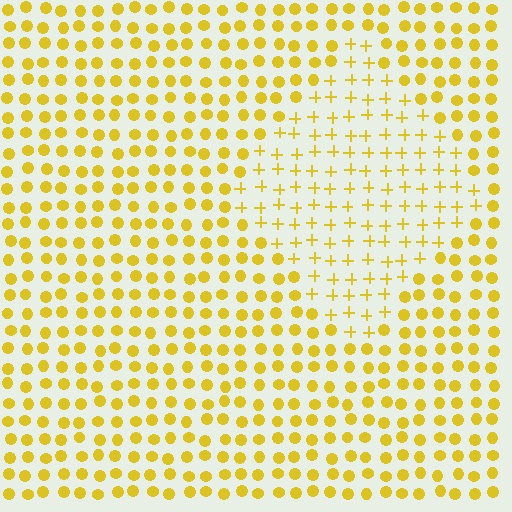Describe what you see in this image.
The image is filled with small yellow elements arranged in a uniform grid. A diamond-shaped region contains plus signs, while the surrounding area contains circles. The boundary is defined purely by the change in element shape.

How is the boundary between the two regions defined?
The boundary is defined by a change in element shape: plus signs inside vs. circles outside. All elements share the same color and spacing.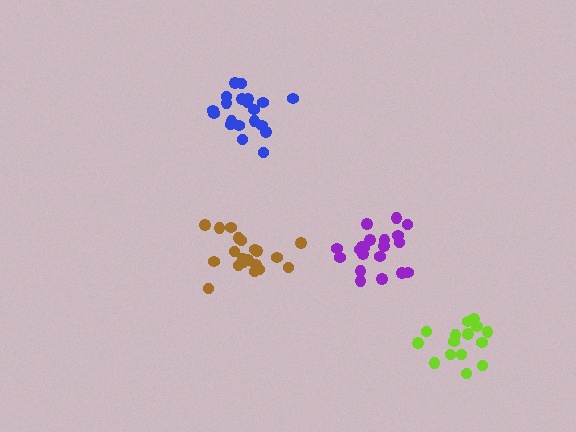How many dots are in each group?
Group 1: 20 dots, Group 2: 20 dots, Group 3: 20 dots, Group 4: 15 dots (75 total).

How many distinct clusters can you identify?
There are 4 distinct clusters.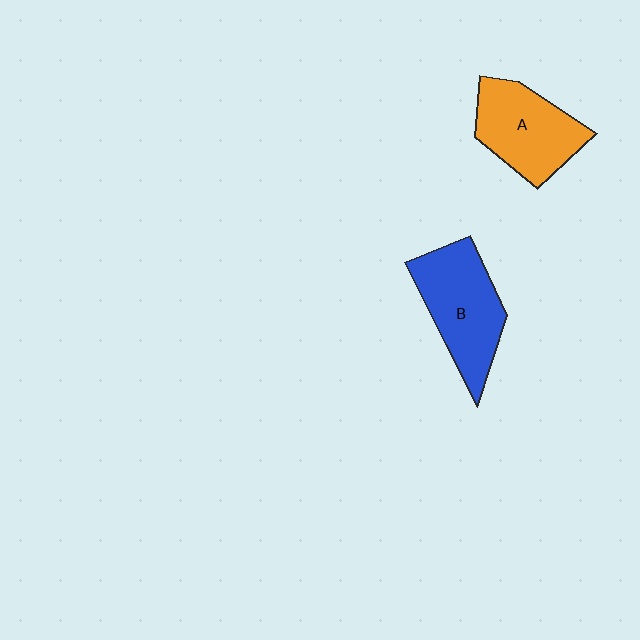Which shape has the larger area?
Shape B (blue).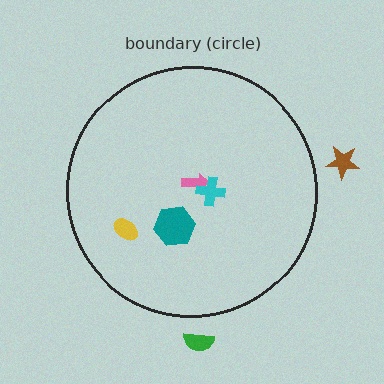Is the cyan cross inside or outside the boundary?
Inside.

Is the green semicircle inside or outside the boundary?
Outside.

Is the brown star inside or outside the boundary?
Outside.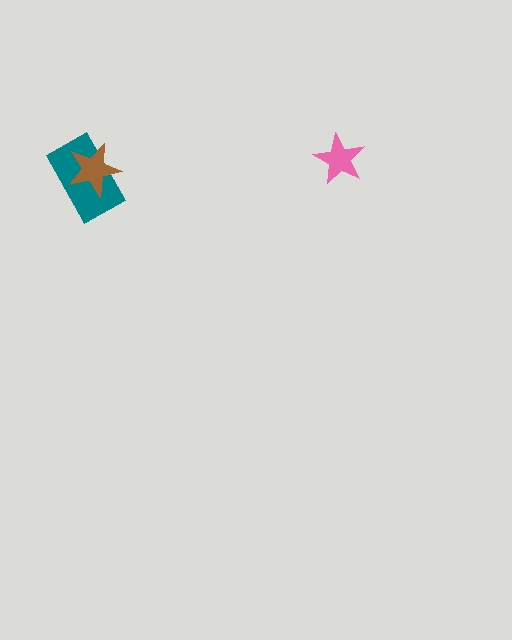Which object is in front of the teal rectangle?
The brown star is in front of the teal rectangle.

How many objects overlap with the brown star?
1 object overlaps with the brown star.